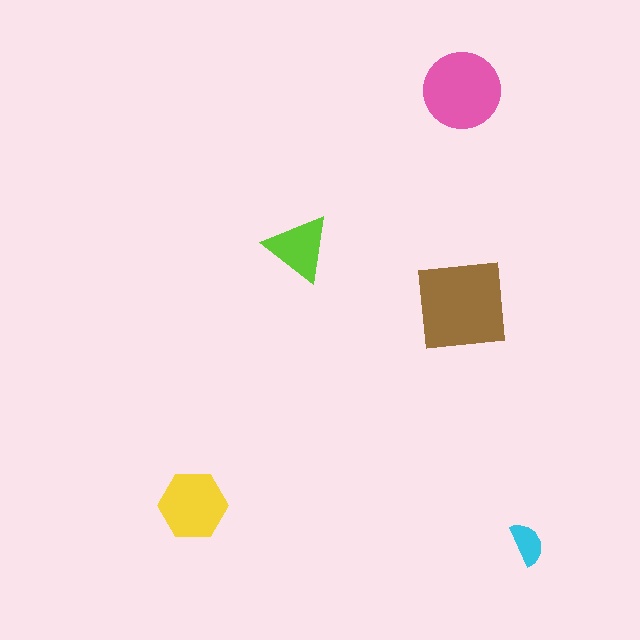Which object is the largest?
The brown square.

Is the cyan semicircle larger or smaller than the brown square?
Smaller.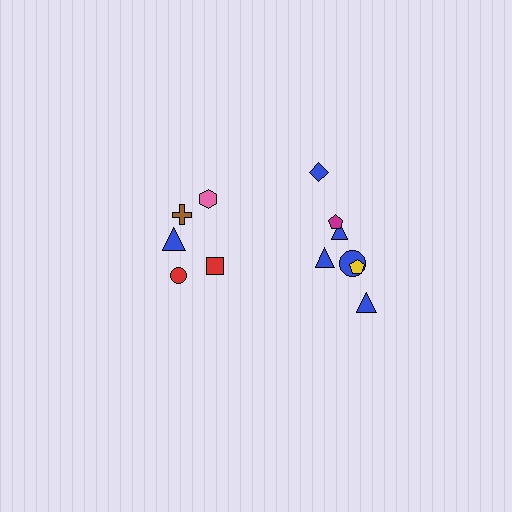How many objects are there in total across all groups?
There are 12 objects.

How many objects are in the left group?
There are 5 objects.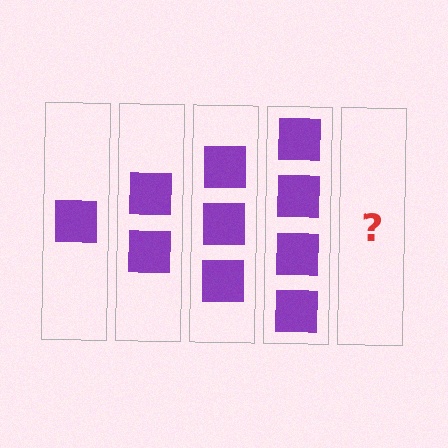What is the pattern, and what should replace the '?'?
The pattern is that each step adds one more square. The '?' should be 5 squares.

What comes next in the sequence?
The next element should be 5 squares.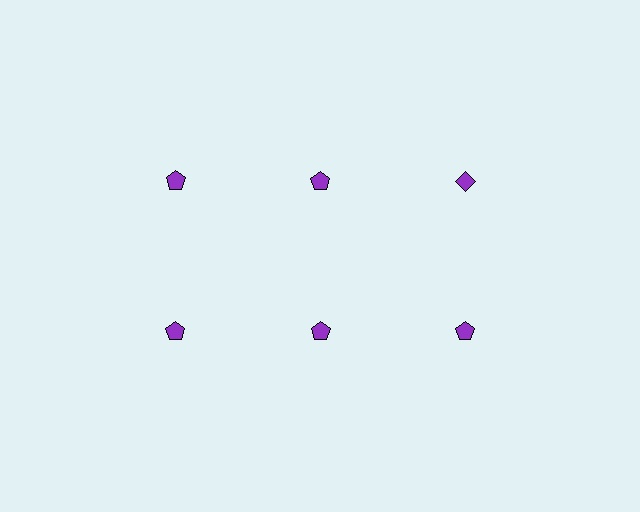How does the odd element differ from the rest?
It has a different shape: diamond instead of pentagon.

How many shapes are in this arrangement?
There are 6 shapes arranged in a grid pattern.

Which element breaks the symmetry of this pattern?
The purple diamond in the top row, center column breaks the symmetry. All other shapes are purple pentagons.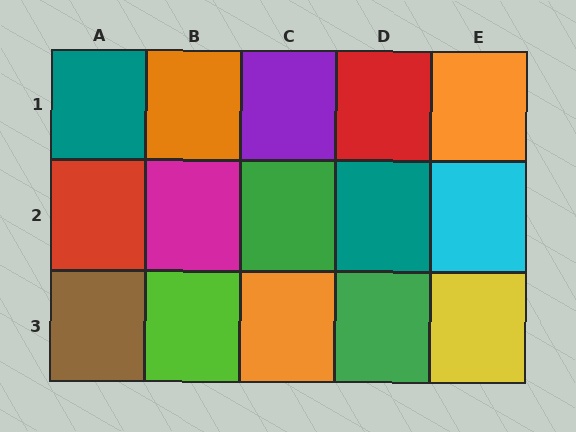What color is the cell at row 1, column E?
Orange.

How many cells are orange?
3 cells are orange.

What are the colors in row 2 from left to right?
Red, magenta, green, teal, cyan.